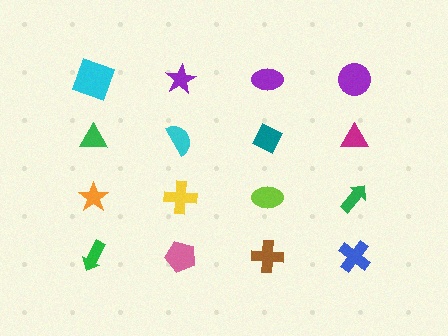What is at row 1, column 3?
A purple ellipse.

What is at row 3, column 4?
A green arrow.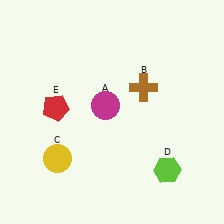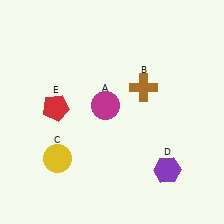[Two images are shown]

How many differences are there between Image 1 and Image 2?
There is 1 difference between the two images.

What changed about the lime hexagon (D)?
In Image 1, D is lime. In Image 2, it changed to purple.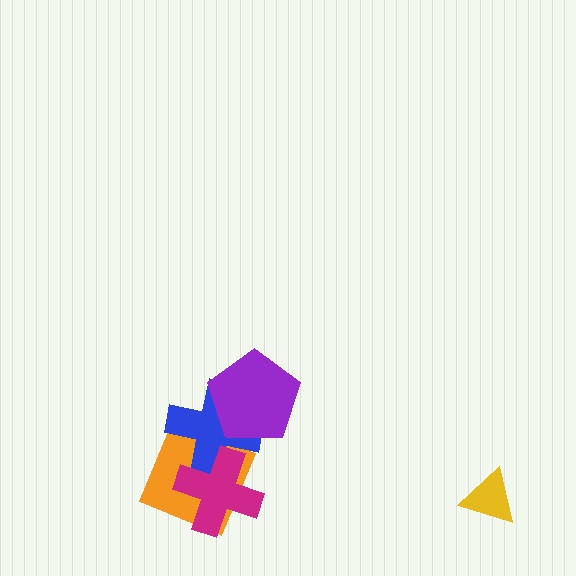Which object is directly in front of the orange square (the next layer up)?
The blue cross is directly in front of the orange square.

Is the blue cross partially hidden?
Yes, it is partially covered by another shape.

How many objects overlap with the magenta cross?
2 objects overlap with the magenta cross.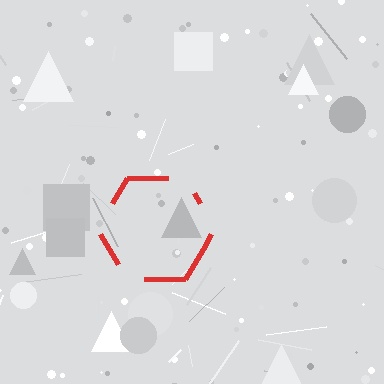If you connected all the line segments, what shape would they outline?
They would outline a hexagon.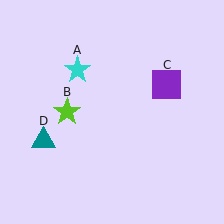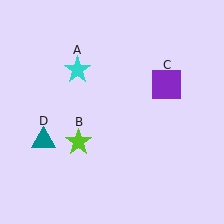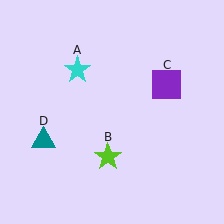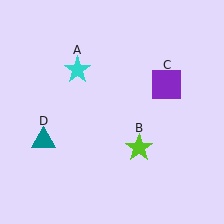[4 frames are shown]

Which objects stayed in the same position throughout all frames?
Cyan star (object A) and purple square (object C) and teal triangle (object D) remained stationary.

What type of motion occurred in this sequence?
The lime star (object B) rotated counterclockwise around the center of the scene.